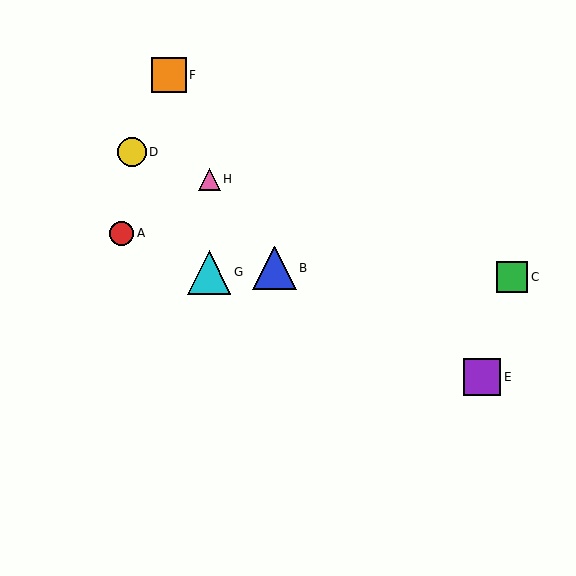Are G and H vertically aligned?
Yes, both are at x≈209.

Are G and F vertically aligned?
No, G is at x≈209 and F is at x≈169.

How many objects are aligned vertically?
2 objects (G, H) are aligned vertically.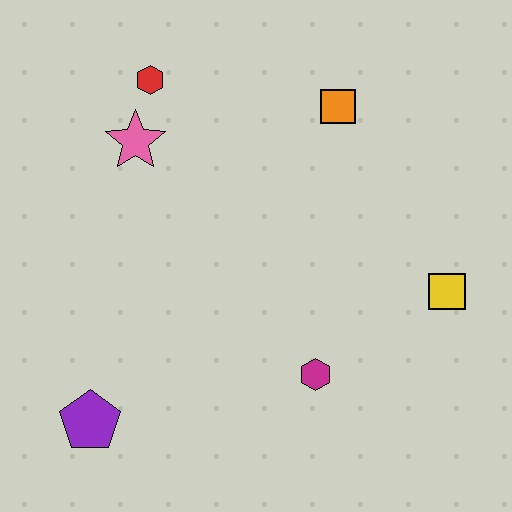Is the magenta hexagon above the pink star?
No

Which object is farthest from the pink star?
The yellow square is farthest from the pink star.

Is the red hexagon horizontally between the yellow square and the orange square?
No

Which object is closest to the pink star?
The red hexagon is closest to the pink star.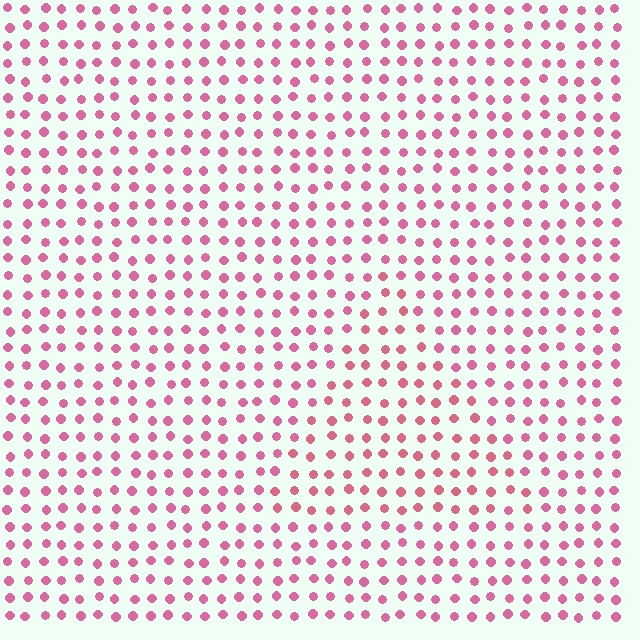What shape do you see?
I see a triangle.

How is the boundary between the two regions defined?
The boundary is defined purely by a slight shift in hue (about 16 degrees). Spacing, size, and orientation are identical on both sides.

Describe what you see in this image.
The image is filled with small pink elements in a uniform arrangement. A triangle-shaped region is visible where the elements are tinted to a slightly different hue, forming a subtle color boundary.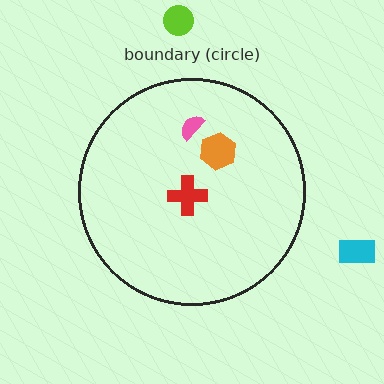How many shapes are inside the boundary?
3 inside, 2 outside.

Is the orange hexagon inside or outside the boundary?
Inside.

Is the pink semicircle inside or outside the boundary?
Inside.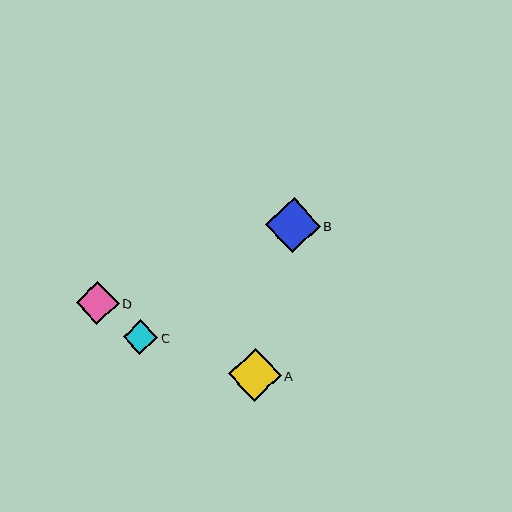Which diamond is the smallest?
Diamond C is the smallest with a size of approximately 34 pixels.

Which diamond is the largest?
Diamond B is the largest with a size of approximately 55 pixels.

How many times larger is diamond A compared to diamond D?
Diamond A is approximately 1.2 times the size of diamond D.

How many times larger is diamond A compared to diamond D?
Diamond A is approximately 1.2 times the size of diamond D.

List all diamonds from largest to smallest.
From largest to smallest: B, A, D, C.